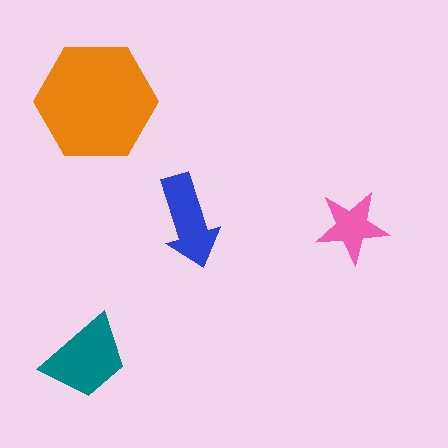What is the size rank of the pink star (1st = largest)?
4th.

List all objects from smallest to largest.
The pink star, the blue arrow, the teal trapezoid, the orange hexagon.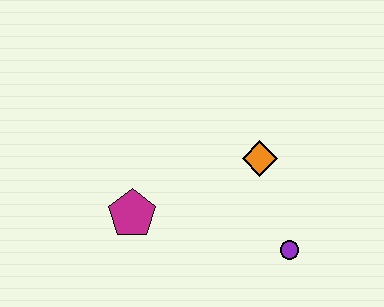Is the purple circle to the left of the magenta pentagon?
No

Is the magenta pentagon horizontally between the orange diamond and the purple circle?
No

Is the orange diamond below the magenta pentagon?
No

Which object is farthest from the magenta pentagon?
The purple circle is farthest from the magenta pentagon.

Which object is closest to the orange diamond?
The purple circle is closest to the orange diamond.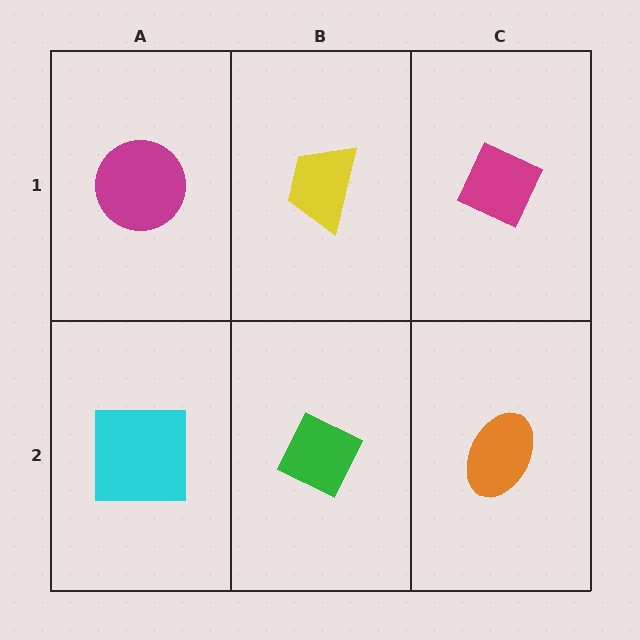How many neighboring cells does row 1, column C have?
2.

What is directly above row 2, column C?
A magenta diamond.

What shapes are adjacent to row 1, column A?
A cyan square (row 2, column A), a yellow trapezoid (row 1, column B).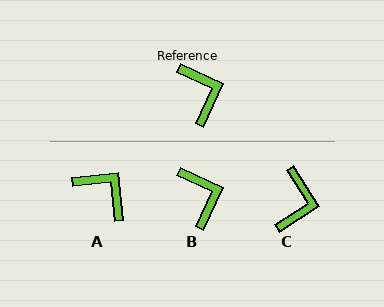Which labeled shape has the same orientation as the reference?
B.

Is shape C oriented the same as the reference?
No, it is off by about 33 degrees.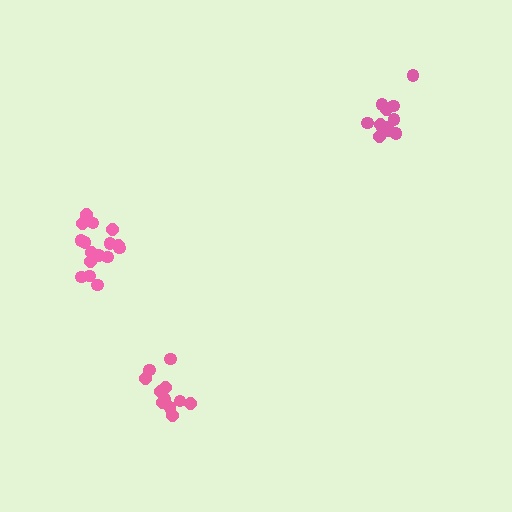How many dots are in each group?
Group 1: 13 dots, Group 2: 11 dots, Group 3: 16 dots (40 total).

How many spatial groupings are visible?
There are 3 spatial groupings.